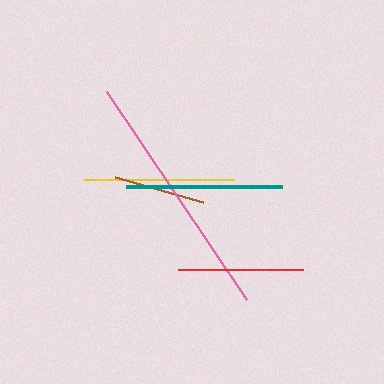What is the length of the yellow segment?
The yellow segment is approximately 150 pixels long.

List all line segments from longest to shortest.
From longest to shortest: pink, teal, yellow, red, brown.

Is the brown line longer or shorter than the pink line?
The pink line is longer than the brown line.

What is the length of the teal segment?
The teal segment is approximately 156 pixels long.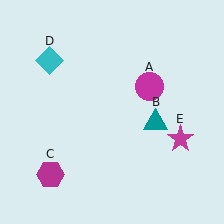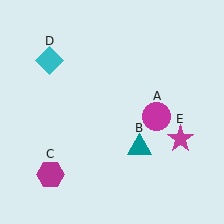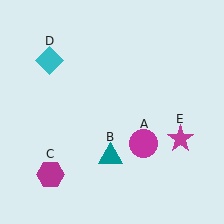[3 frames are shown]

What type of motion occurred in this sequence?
The magenta circle (object A), teal triangle (object B) rotated clockwise around the center of the scene.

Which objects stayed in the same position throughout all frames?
Magenta hexagon (object C) and cyan diamond (object D) and magenta star (object E) remained stationary.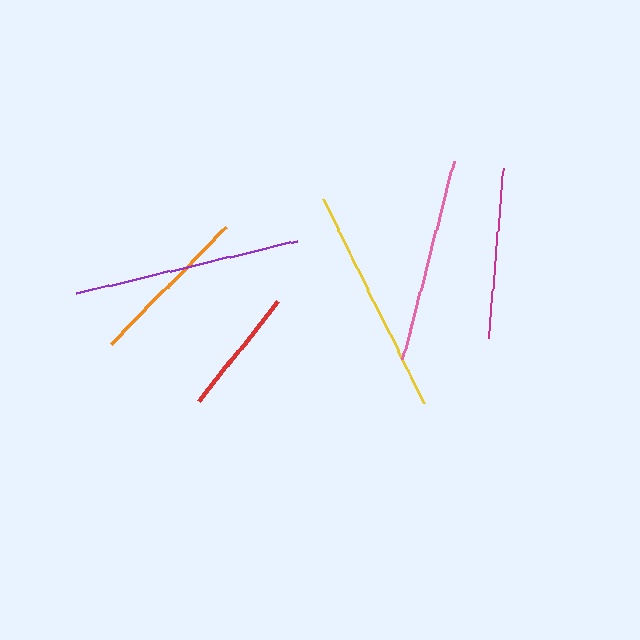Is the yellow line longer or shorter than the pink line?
The yellow line is longer than the pink line.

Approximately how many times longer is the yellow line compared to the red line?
The yellow line is approximately 1.8 times the length of the red line.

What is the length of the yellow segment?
The yellow segment is approximately 228 pixels long.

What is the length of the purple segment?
The purple segment is approximately 227 pixels long.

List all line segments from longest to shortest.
From longest to shortest: yellow, purple, pink, magenta, orange, red.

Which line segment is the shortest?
The red line is the shortest at approximately 127 pixels.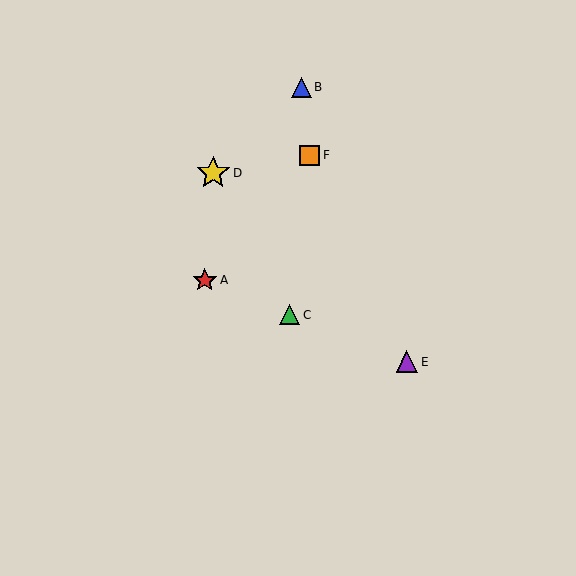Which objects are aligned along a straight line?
Objects A, C, E are aligned along a straight line.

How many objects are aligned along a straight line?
3 objects (A, C, E) are aligned along a straight line.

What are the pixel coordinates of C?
Object C is at (290, 315).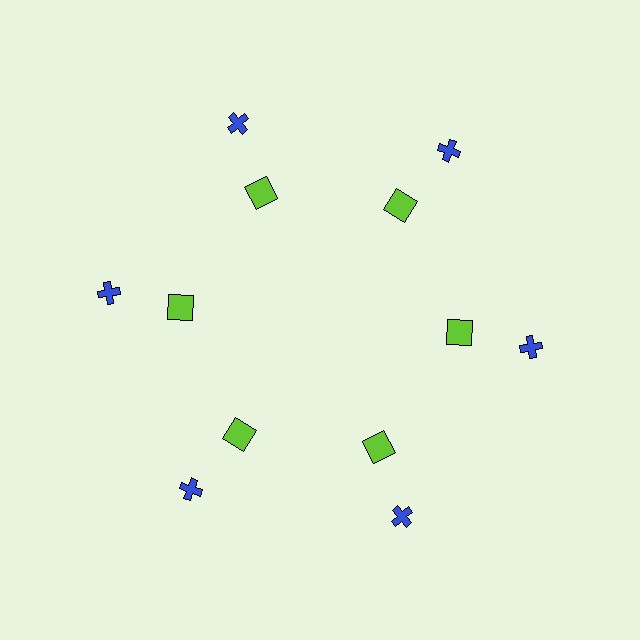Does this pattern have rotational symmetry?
Yes, this pattern has 6-fold rotational symmetry. It looks the same after rotating 60 degrees around the center.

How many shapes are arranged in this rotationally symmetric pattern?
There are 12 shapes, arranged in 6 groups of 2.